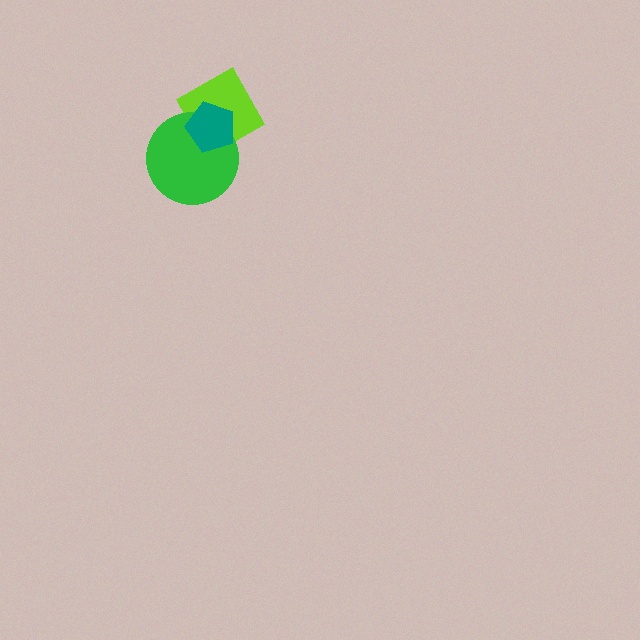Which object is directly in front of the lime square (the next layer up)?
The green circle is directly in front of the lime square.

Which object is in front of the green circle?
The teal pentagon is in front of the green circle.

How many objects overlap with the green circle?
2 objects overlap with the green circle.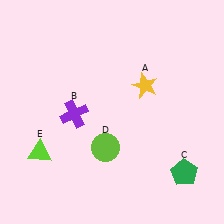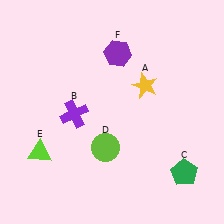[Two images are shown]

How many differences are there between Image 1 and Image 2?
There is 1 difference between the two images.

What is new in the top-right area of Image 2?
A purple hexagon (F) was added in the top-right area of Image 2.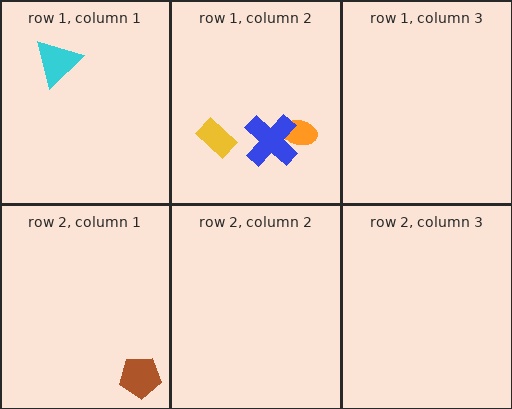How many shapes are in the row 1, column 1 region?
1.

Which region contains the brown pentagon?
The row 2, column 1 region.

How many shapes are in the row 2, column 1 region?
1.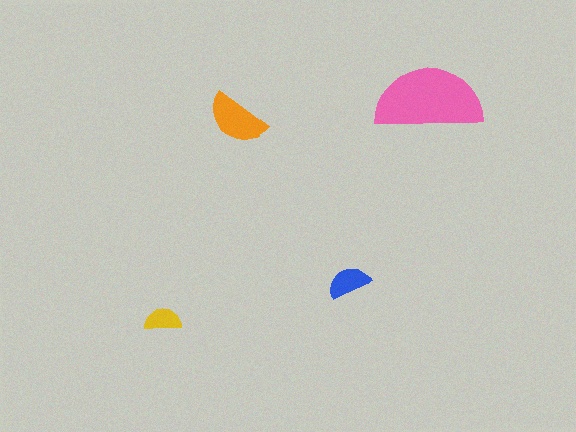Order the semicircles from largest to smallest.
the pink one, the orange one, the blue one, the yellow one.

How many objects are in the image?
There are 4 objects in the image.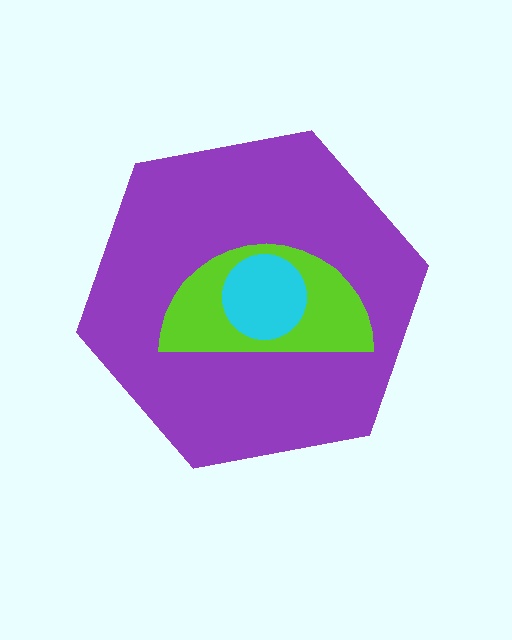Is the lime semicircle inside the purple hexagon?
Yes.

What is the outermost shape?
The purple hexagon.